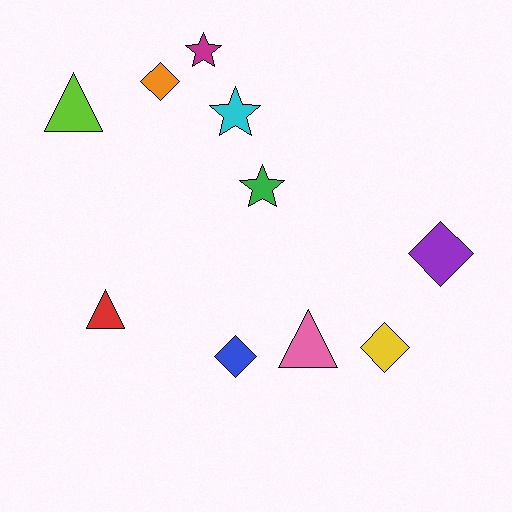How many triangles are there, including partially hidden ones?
There are 3 triangles.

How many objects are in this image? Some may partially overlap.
There are 10 objects.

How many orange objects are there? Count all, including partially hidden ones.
There is 1 orange object.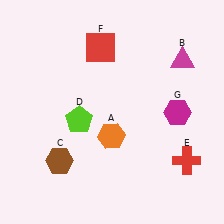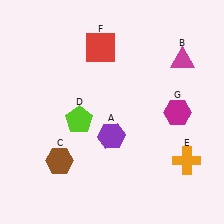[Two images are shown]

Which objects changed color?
A changed from orange to purple. E changed from red to orange.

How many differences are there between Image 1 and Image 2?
There are 2 differences between the two images.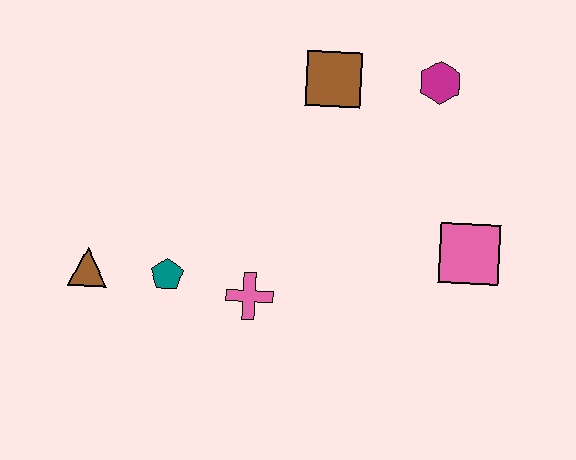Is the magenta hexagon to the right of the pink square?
No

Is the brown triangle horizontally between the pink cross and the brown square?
No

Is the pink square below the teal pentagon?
No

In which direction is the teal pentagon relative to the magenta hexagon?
The teal pentagon is to the left of the magenta hexagon.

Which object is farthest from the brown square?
The brown triangle is farthest from the brown square.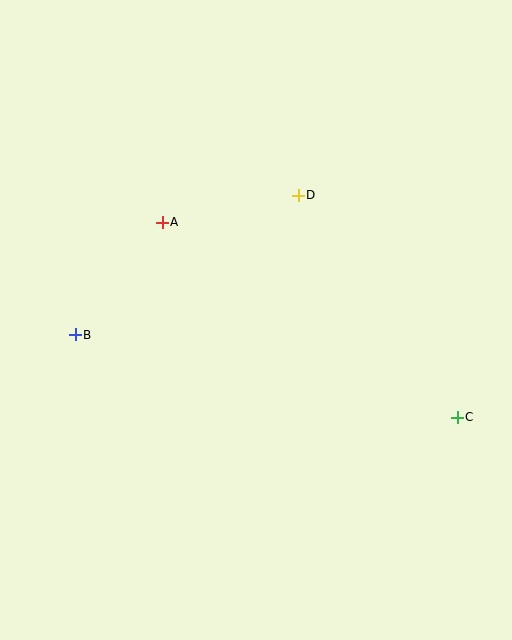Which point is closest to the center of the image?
Point D at (298, 195) is closest to the center.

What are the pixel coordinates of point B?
Point B is at (75, 335).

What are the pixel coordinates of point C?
Point C is at (457, 417).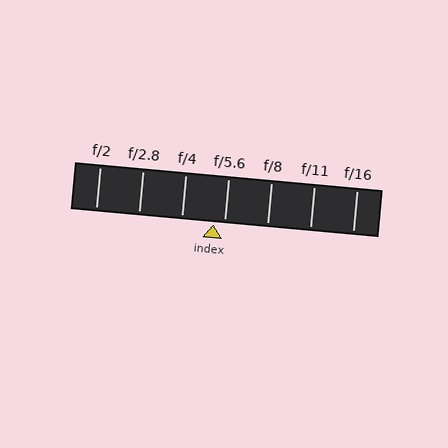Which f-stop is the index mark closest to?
The index mark is closest to f/5.6.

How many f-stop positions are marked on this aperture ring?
There are 7 f-stop positions marked.